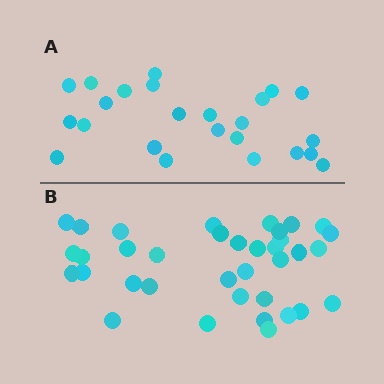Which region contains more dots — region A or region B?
Region B (the bottom region) has more dots.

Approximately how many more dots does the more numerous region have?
Region B has roughly 12 or so more dots than region A.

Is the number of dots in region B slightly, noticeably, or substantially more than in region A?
Region B has substantially more. The ratio is roughly 1.5 to 1.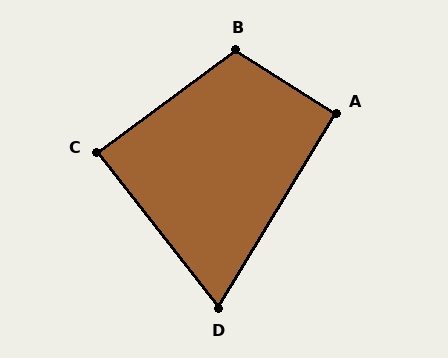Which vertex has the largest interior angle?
B, at approximately 111 degrees.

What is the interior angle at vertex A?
Approximately 91 degrees (approximately right).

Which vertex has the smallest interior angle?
D, at approximately 69 degrees.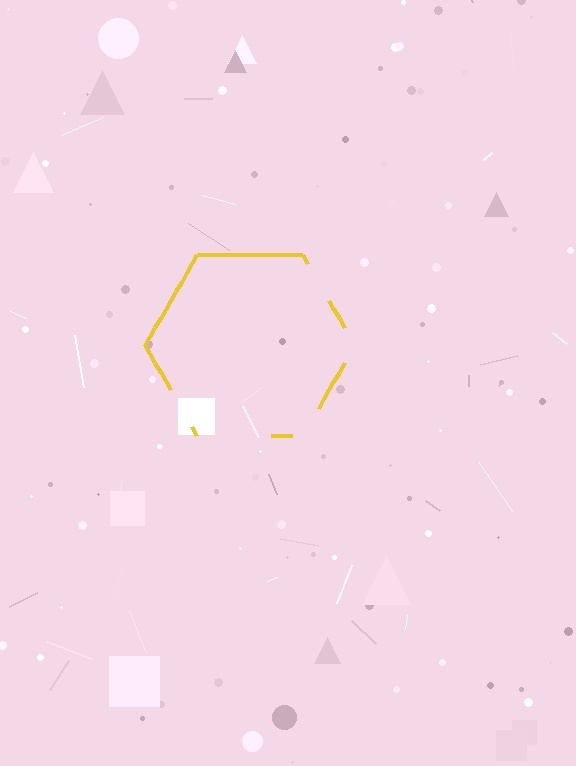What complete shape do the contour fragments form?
The contour fragments form a hexagon.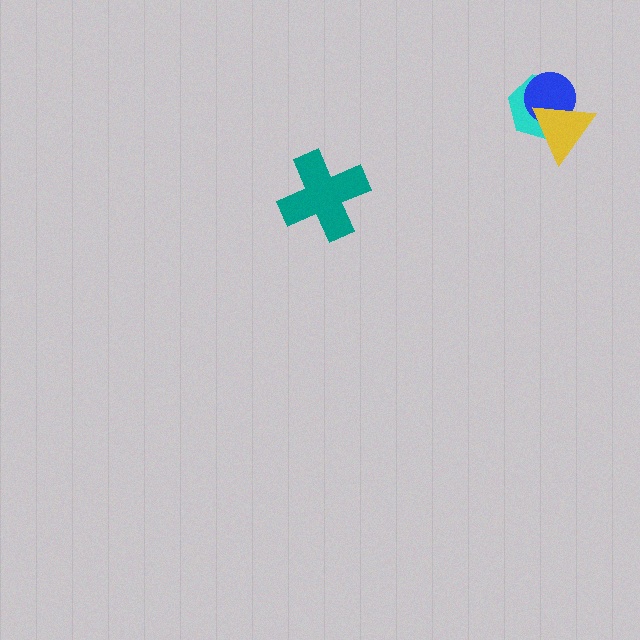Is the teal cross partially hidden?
No, no other shape covers it.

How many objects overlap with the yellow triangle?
2 objects overlap with the yellow triangle.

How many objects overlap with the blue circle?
2 objects overlap with the blue circle.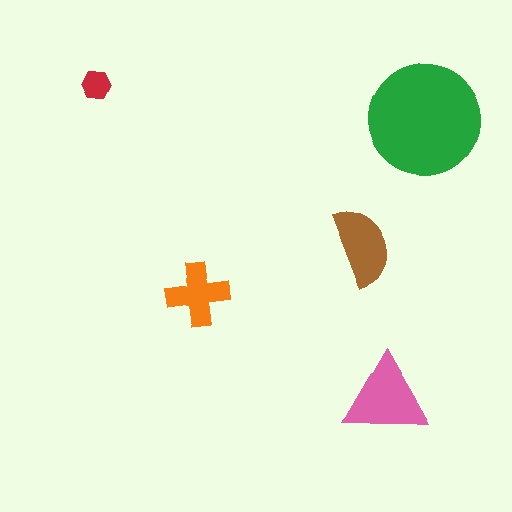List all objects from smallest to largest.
The red hexagon, the orange cross, the brown semicircle, the pink triangle, the green circle.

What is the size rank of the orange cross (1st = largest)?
4th.